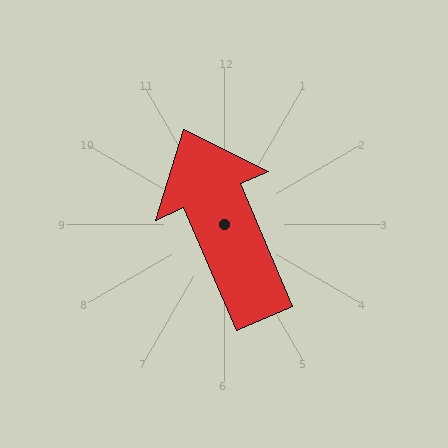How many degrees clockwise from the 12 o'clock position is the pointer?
Approximately 337 degrees.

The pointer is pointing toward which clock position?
Roughly 11 o'clock.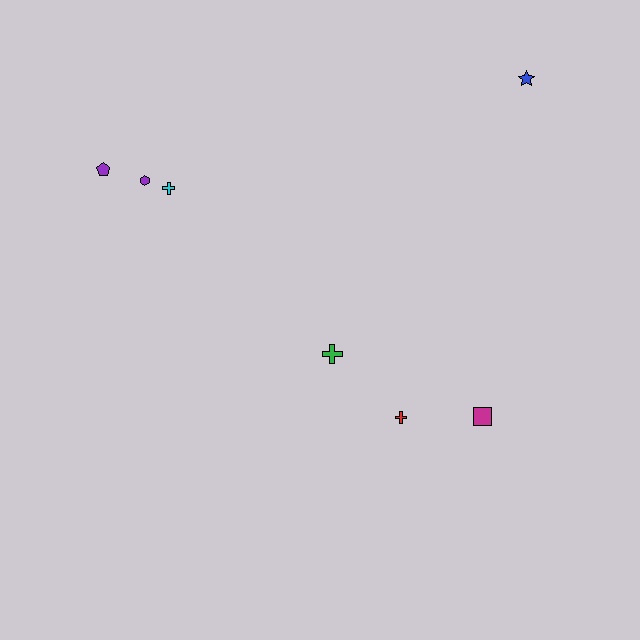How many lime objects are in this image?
There are no lime objects.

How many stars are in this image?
There is 1 star.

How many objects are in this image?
There are 7 objects.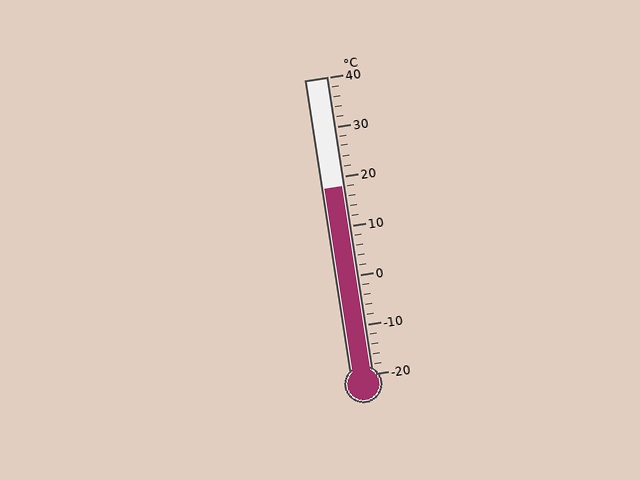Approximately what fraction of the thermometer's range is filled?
The thermometer is filled to approximately 65% of its range.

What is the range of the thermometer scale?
The thermometer scale ranges from -20°C to 40°C.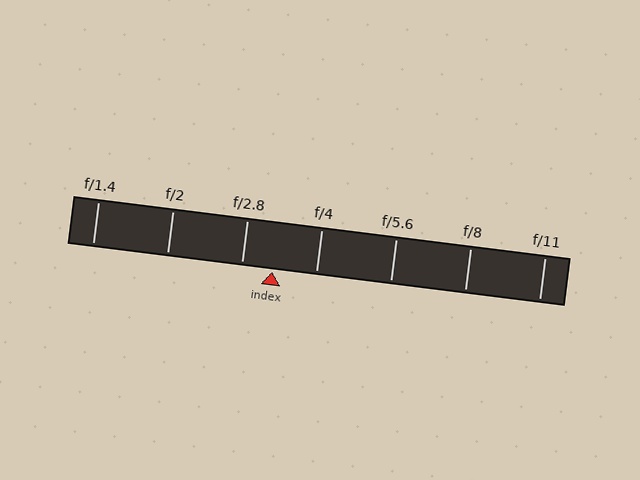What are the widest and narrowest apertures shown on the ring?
The widest aperture shown is f/1.4 and the narrowest is f/11.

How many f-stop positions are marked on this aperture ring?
There are 7 f-stop positions marked.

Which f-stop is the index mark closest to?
The index mark is closest to f/2.8.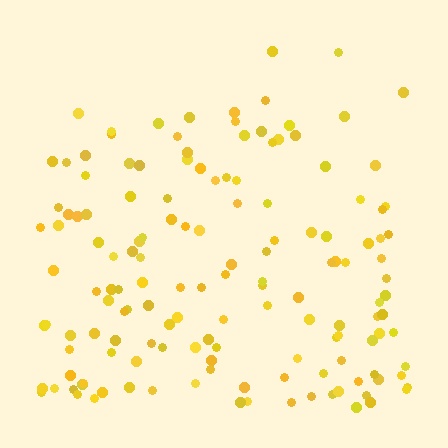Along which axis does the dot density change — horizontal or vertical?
Vertical.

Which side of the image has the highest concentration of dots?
The bottom.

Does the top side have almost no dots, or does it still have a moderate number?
Still a moderate number, just noticeably fewer than the bottom.